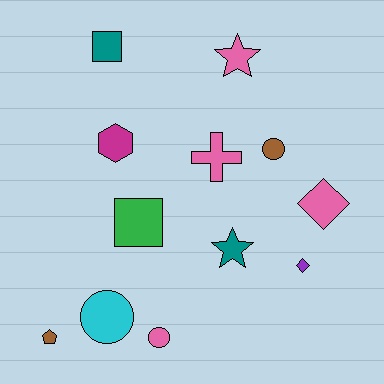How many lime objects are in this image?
There are no lime objects.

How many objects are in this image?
There are 12 objects.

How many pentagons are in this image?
There is 1 pentagon.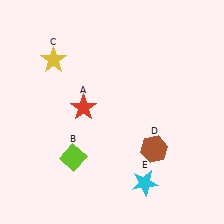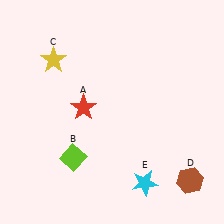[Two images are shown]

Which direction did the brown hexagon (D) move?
The brown hexagon (D) moved right.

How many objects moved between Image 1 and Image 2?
1 object moved between the two images.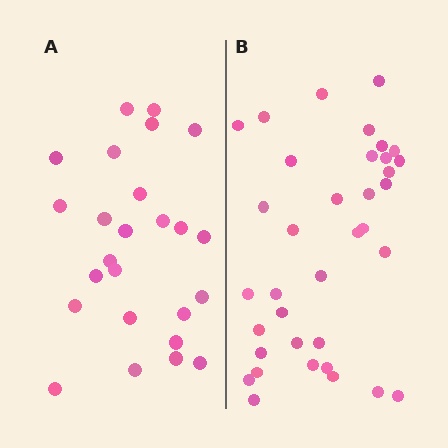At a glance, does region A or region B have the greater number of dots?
Region B (the right region) has more dots.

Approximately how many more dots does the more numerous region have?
Region B has roughly 12 or so more dots than region A.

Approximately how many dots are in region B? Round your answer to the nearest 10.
About 40 dots. (The exact count is 36, which rounds to 40.)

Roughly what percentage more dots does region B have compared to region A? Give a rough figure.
About 45% more.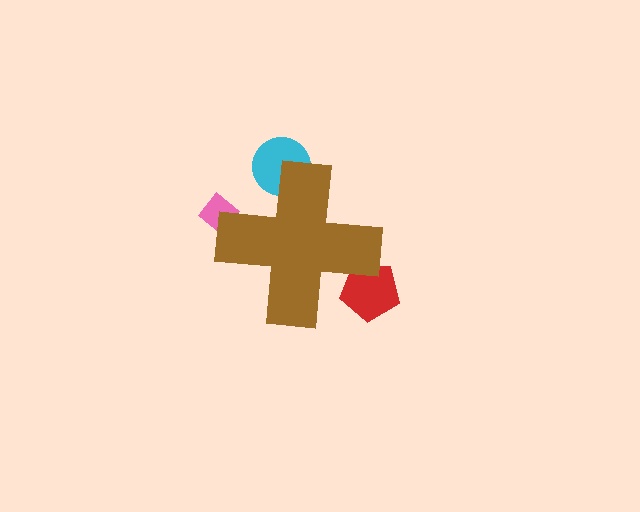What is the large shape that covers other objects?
A brown cross.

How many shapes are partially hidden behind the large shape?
3 shapes are partially hidden.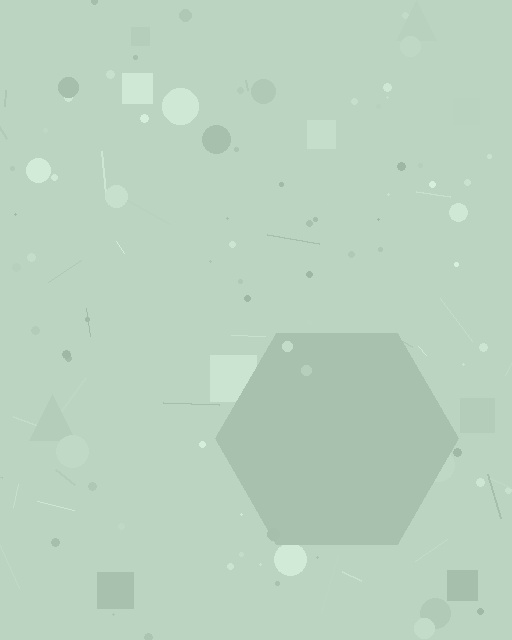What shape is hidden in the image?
A hexagon is hidden in the image.